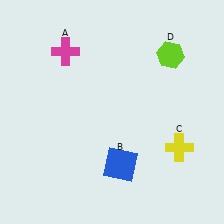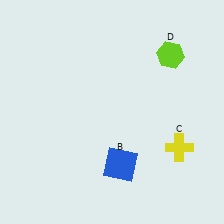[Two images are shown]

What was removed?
The magenta cross (A) was removed in Image 2.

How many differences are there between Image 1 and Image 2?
There is 1 difference between the two images.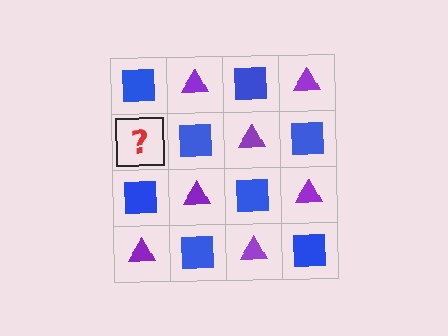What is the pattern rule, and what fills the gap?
The rule is that it alternates blue square and purple triangle in a checkerboard pattern. The gap should be filled with a purple triangle.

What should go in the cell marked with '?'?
The missing cell should contain a purple triangle.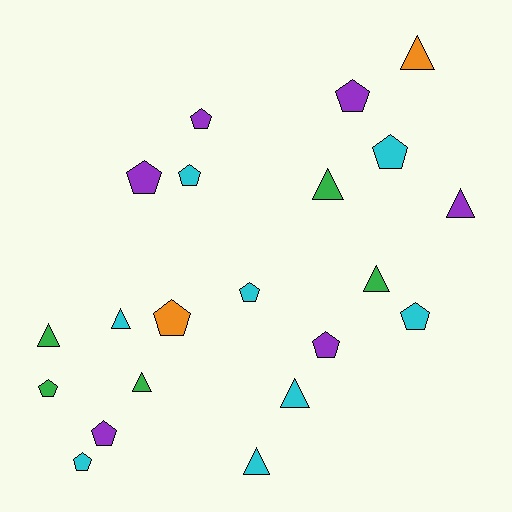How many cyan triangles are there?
There are 3 cyan triangles.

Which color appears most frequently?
Cyan, with 8 objects.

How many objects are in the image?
There are 21 objects.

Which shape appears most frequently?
Pentagon, with 12 objects.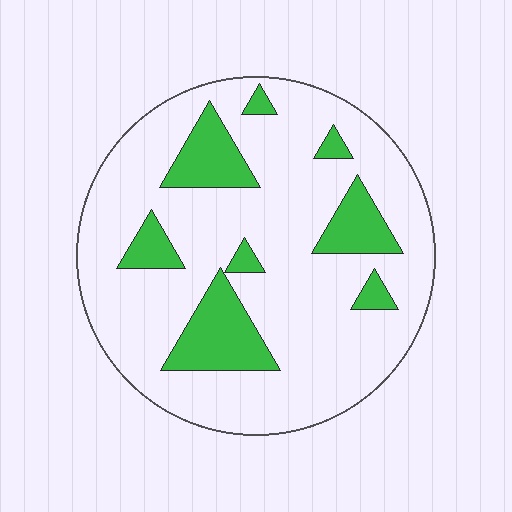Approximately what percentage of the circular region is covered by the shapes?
Approximately 20%.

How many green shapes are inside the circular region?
8.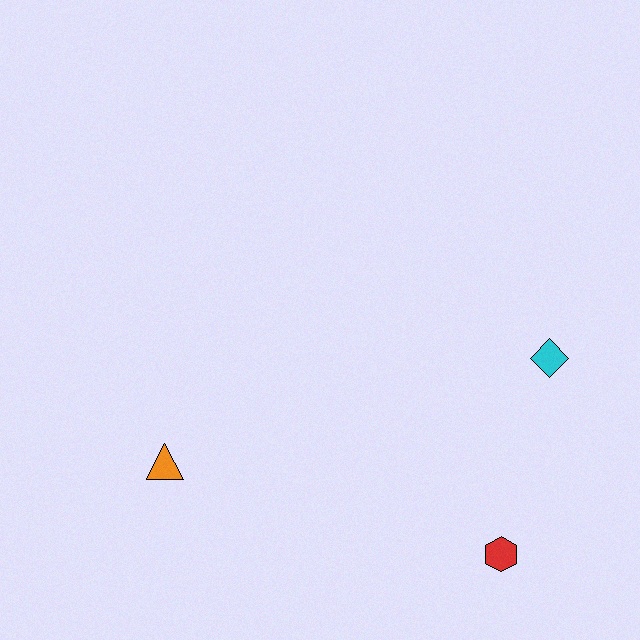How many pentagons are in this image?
There are no pentagons.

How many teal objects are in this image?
There are no teal objects.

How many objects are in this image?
There are 3 objects.